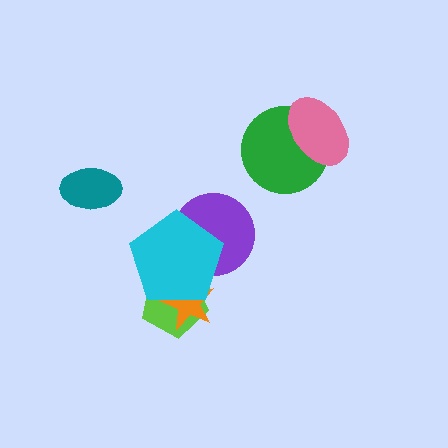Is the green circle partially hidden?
Yes, it is partially covered by another shape.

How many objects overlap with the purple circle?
1 object overlaps with the purple circle.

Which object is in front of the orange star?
The cyan pentagon is in front of the orange star.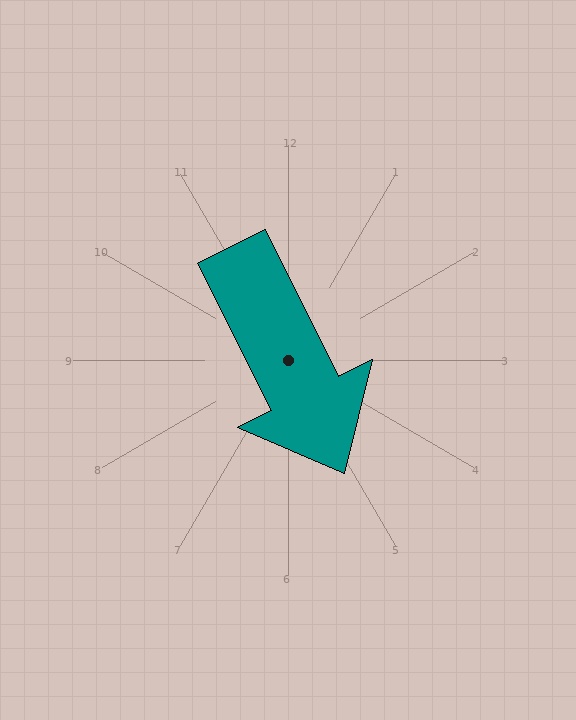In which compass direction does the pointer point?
Southeast.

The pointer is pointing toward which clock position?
Roughly 5 o'clock.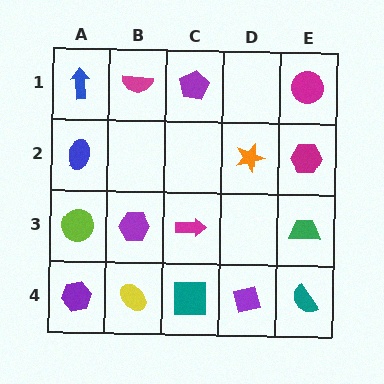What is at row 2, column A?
A blue ellipse.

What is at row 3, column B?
A purple hexagon.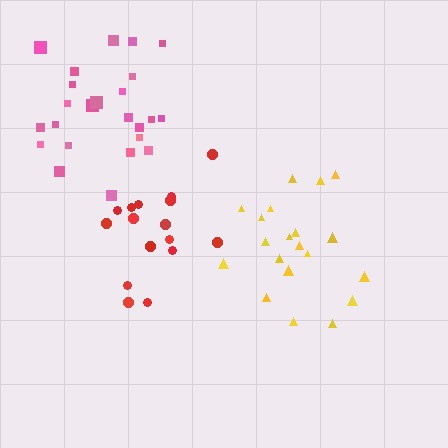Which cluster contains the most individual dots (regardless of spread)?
Pink (24).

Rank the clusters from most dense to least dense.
yellow, red, pink.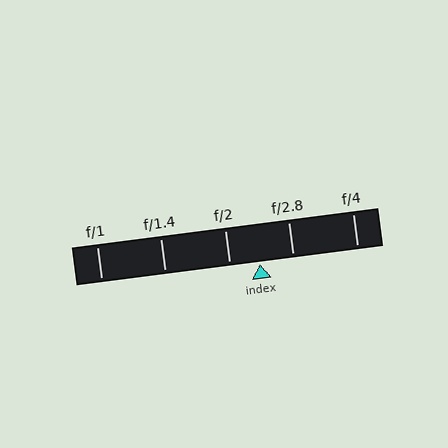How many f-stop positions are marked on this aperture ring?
There are 5 f-stop positions marked.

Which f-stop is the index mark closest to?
The index mark is closest to f/2.